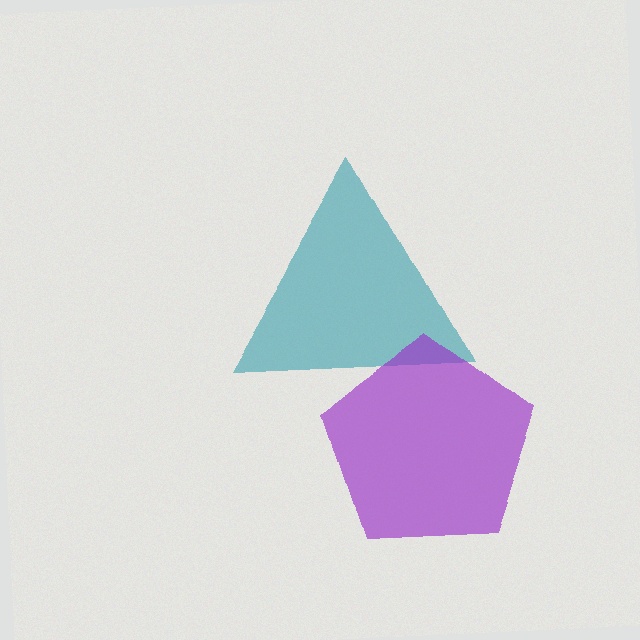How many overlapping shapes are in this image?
There are 2 overlapping shapes in the image.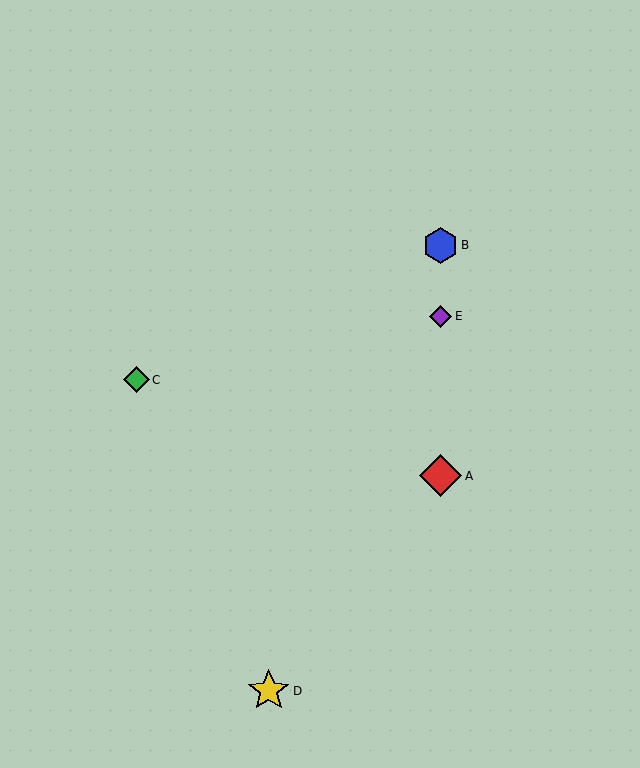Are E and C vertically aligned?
No, E is at x≈441 and C is at x≈136.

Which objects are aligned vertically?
Objects A, B, E are aligned vertically.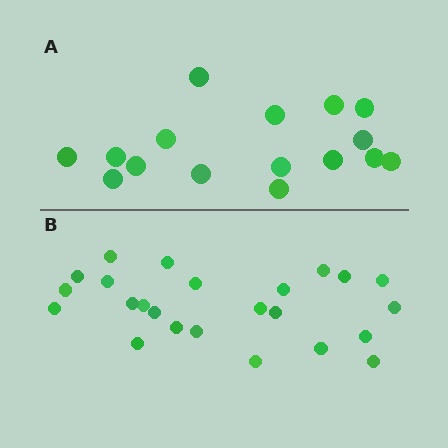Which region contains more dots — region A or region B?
Region B (the bottom region) has more dots.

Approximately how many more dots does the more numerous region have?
Region B has roughly 8 or so more dots than region A.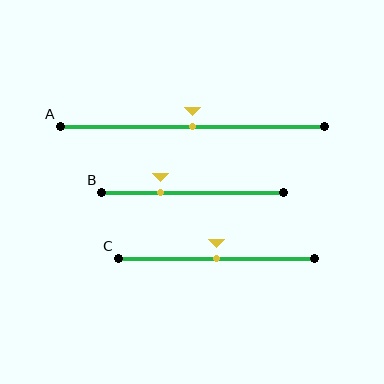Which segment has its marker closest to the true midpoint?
Segment A has its marker closest to the true midpoint.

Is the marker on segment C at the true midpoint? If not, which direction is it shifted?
Yes, the marker on segment C is at the true midpoint.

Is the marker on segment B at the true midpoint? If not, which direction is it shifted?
No, the marker on segment B is shifted to the left by about 18% of the segment length.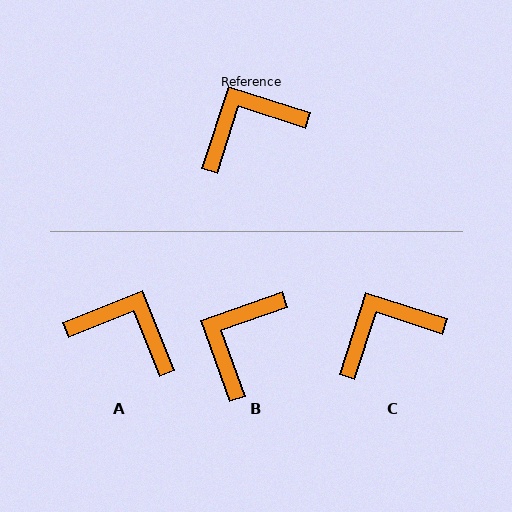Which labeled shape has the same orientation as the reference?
C.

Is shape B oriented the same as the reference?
No, it is off by about 38 degrees.